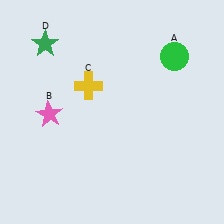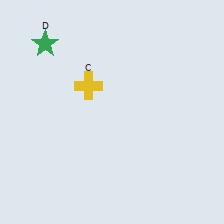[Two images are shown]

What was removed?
The green circle (A), the pink star (B) were removed in Image 2.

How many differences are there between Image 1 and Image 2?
There are 2 differences between the two images.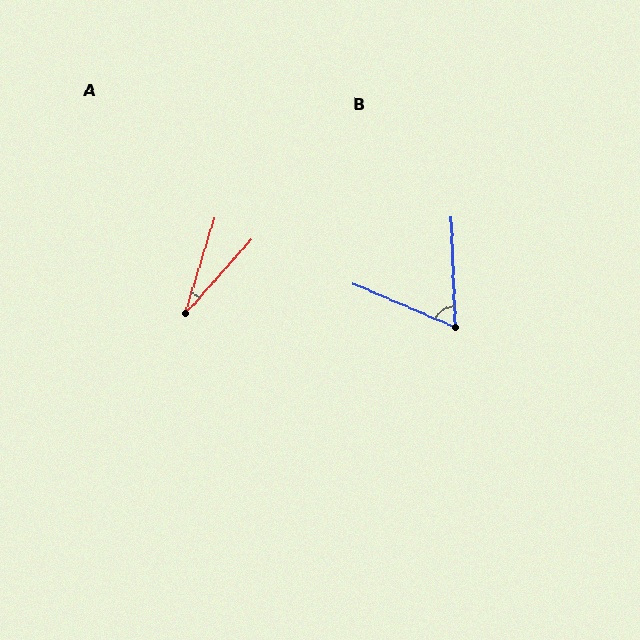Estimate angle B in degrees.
Approximately 65 degrees.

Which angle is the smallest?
A, at approximately 24 degrees.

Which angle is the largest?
B, at approximately 65 degrees.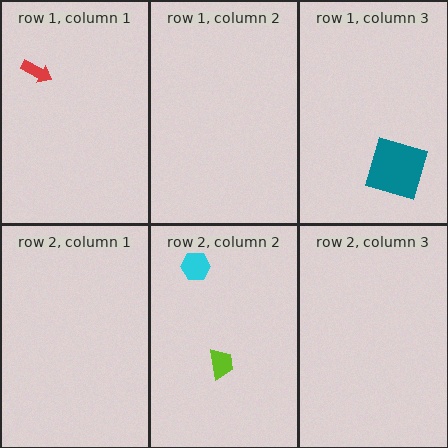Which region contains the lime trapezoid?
The row 2, column 2 region.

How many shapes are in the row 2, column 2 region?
2.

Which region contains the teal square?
The row 1, column 3 region.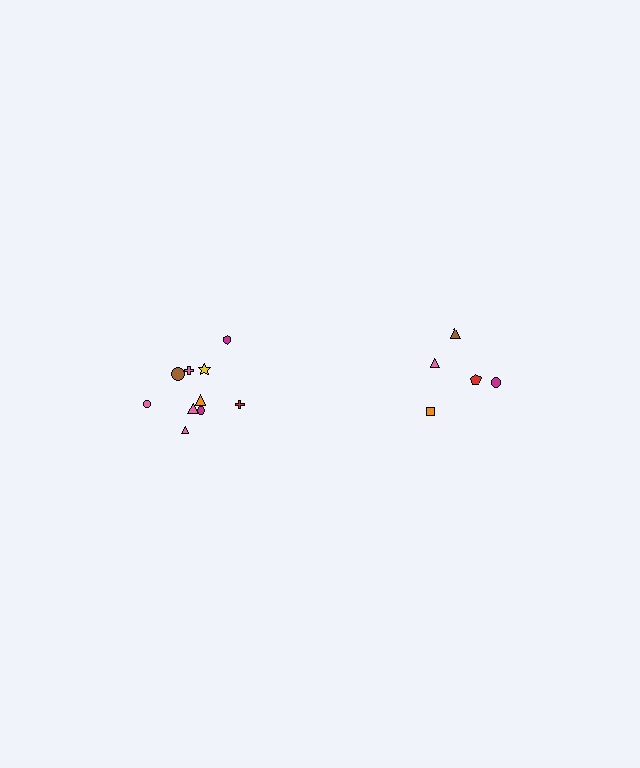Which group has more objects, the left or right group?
The left group.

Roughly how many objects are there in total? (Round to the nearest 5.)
Roughly 15 objects in total.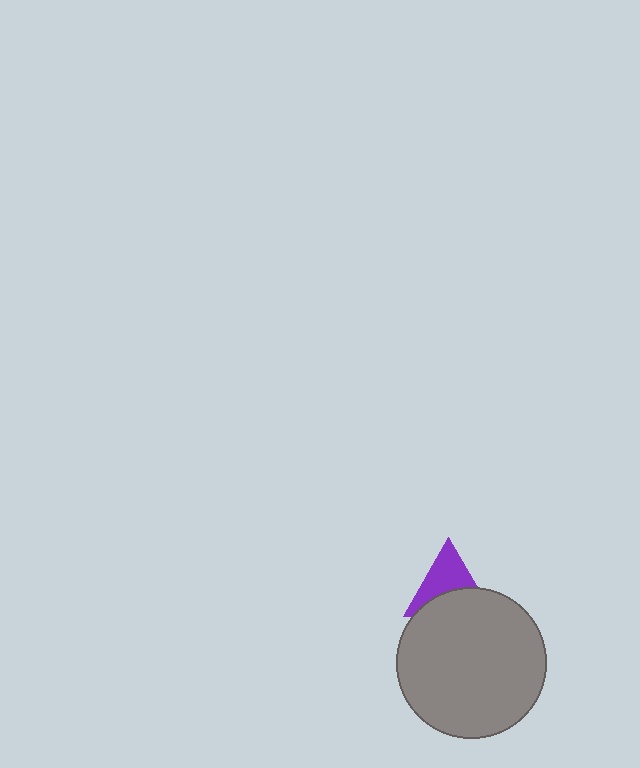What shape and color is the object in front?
The object in front is a gray circle.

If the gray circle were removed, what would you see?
You would see the complete purple triangle.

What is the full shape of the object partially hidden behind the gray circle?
The partially hidden object is a purple triangle.